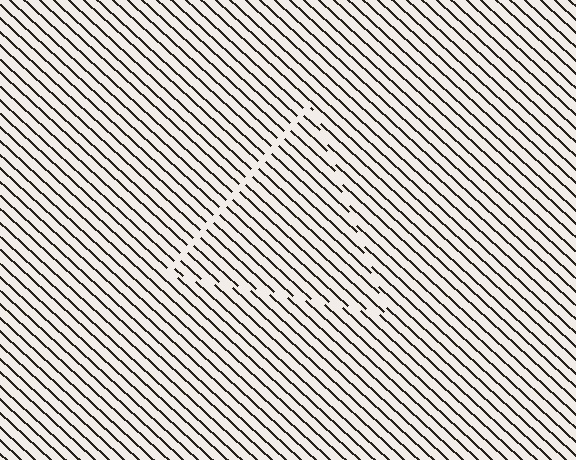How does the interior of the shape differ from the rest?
The interior of the shape contains the same grating, shifted by half a period — the contour is defined by the phase discontinuity where line-ends from the inner and outer gratings abut.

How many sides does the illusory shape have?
3 sides — the line-ends trace a triangle.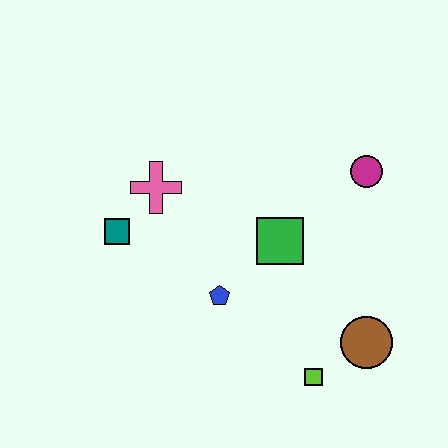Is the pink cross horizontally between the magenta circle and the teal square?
Yes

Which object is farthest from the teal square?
The brown circle is farthest from the teal square.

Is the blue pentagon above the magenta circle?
No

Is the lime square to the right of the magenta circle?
No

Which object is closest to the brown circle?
The lime square is closest to the brown circle.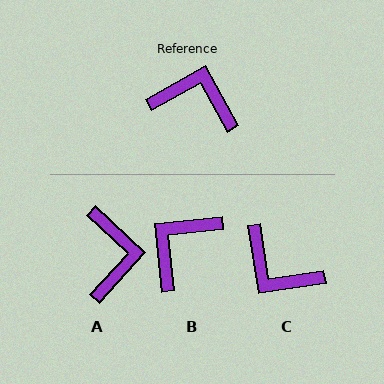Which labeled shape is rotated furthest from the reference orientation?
C, about 160 degrees away.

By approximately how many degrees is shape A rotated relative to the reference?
Approximately 71 degrees clockwise.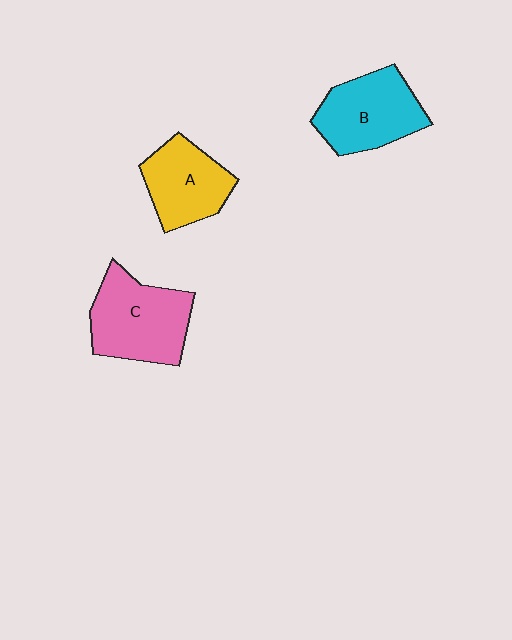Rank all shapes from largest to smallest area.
From largest to smallest: C (pink), B (cyan), A (yellow).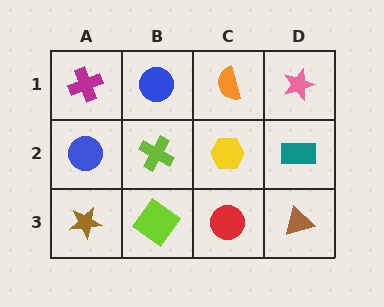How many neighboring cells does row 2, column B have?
4.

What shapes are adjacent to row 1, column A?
A blue circle (row 2, column A), a blue circle (row 1, column B).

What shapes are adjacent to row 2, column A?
A magenta cross (row 1, column A), a brown star (row 3, column A), a lime cross (row 2, column B).